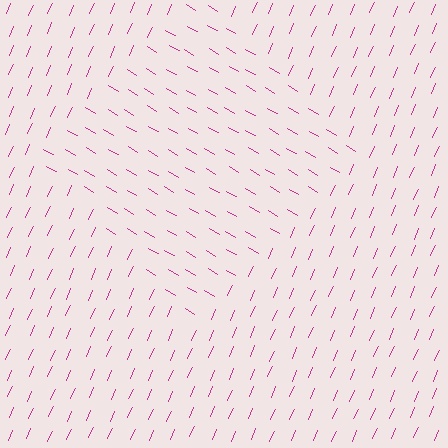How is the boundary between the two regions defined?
The boundary is defined purely by a change in line orientation (approximately 83 degrees difference). All lines are the same color and thickness.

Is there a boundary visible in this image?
Yes, there is a texture boundary formed by a change in line orientation.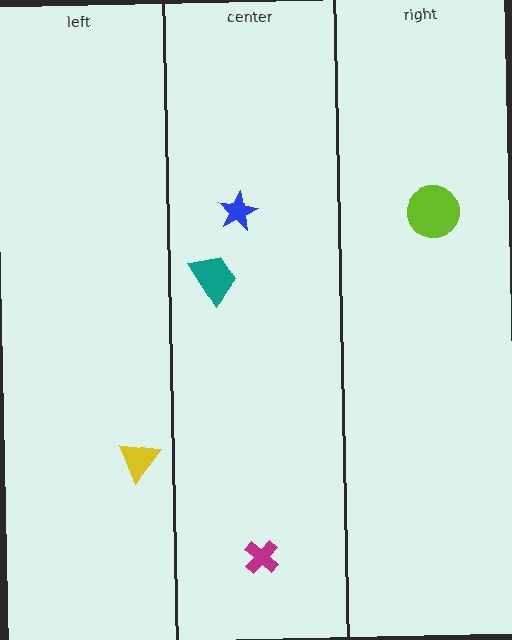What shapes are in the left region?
The yellow triangle.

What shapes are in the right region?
The lime circle.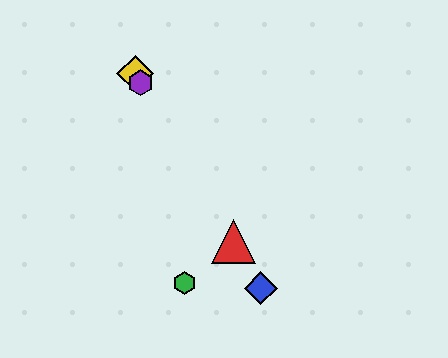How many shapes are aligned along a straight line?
4 shapes (the red triangle, the blue diamond, the yellow diamond, the purple hexagon) are aligned along a straight line.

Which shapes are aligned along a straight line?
The red triangle, the blue diamond, the yellow diamond, the purple hexagon are aligned along a straight line.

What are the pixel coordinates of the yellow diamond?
The yellow diamond is at (135, 74).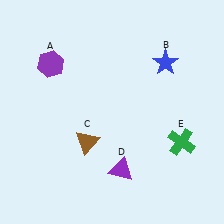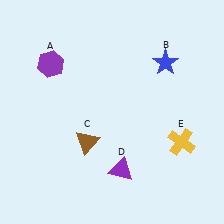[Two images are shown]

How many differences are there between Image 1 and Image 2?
There is 1 difference between the two images.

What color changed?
The cross (E) changed from green in Image 1 to yellow in Image 2.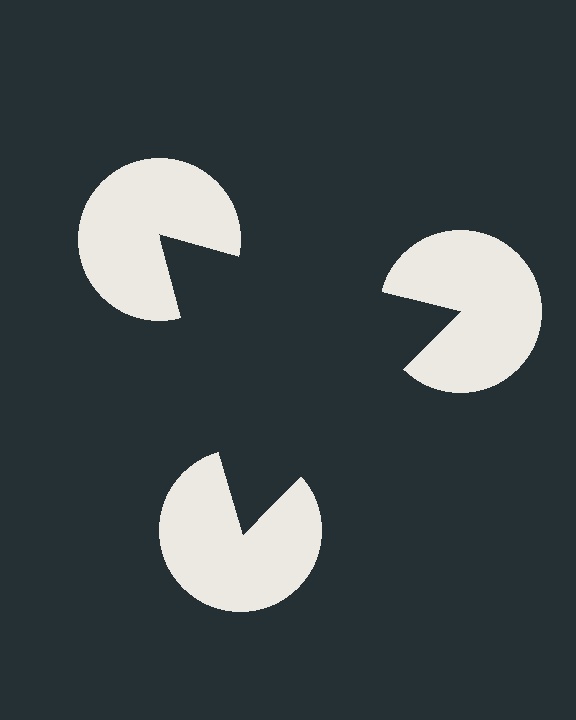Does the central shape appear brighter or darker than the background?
It typically appears slightly darker than the background, even though no actual brightness change is drawn.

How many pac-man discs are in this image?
There are 3 — one at each vertex of the illusory triangle.